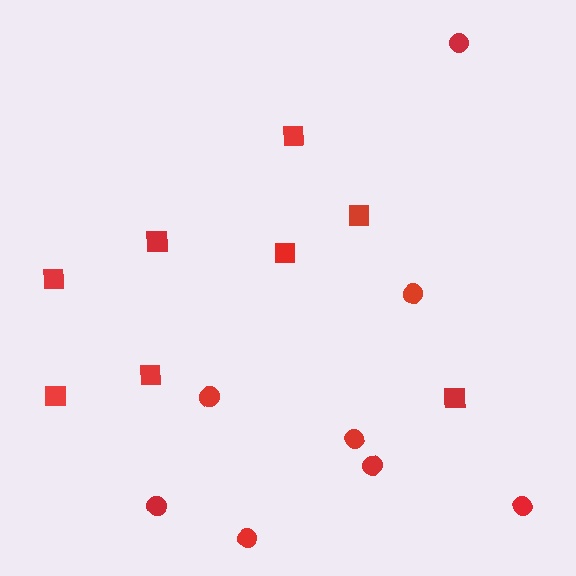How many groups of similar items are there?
There are 2 groups: one group of squares (8) and one group of circles (8).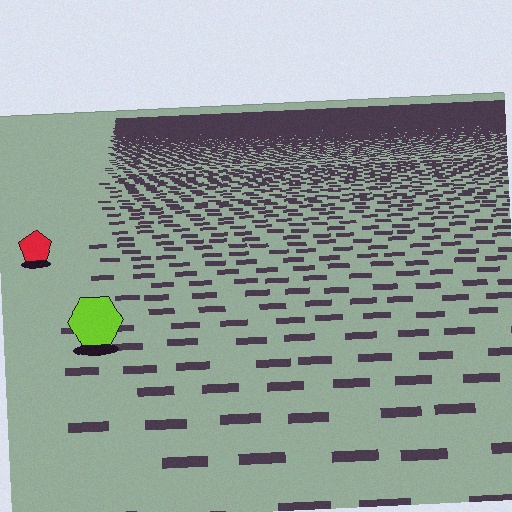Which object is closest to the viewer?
The lime hexagon is closest. The texture marks near it are larger and more spread out.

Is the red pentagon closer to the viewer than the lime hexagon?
No. The lime hexagon is closer — you can tell from the texture gradient: the ground texture is coarser near it.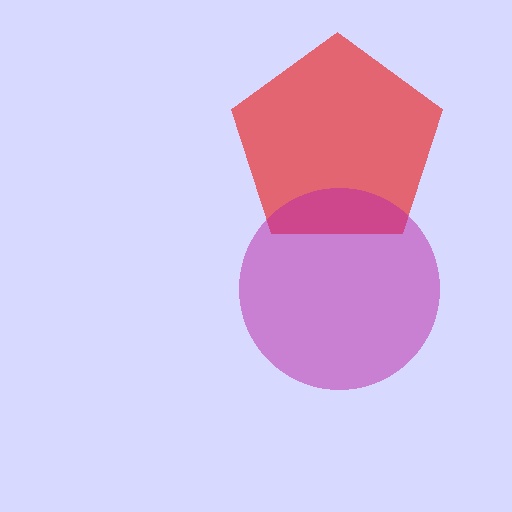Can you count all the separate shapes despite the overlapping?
Yes, there are 2 separate shapes.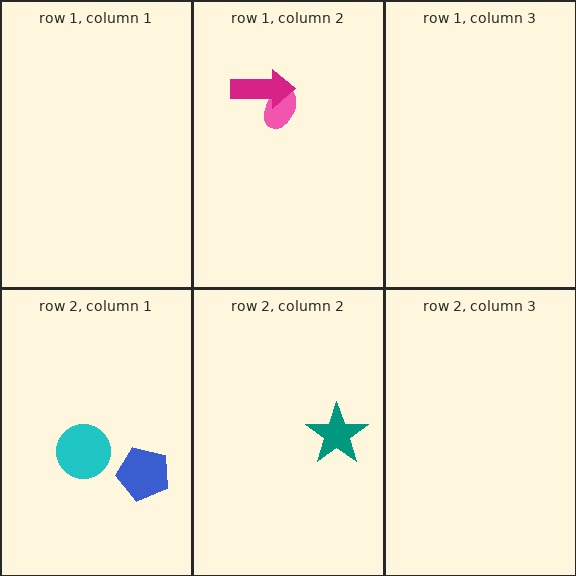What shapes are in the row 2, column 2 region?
The teal star.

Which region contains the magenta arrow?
The row 1, column 2 region.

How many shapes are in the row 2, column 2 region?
1.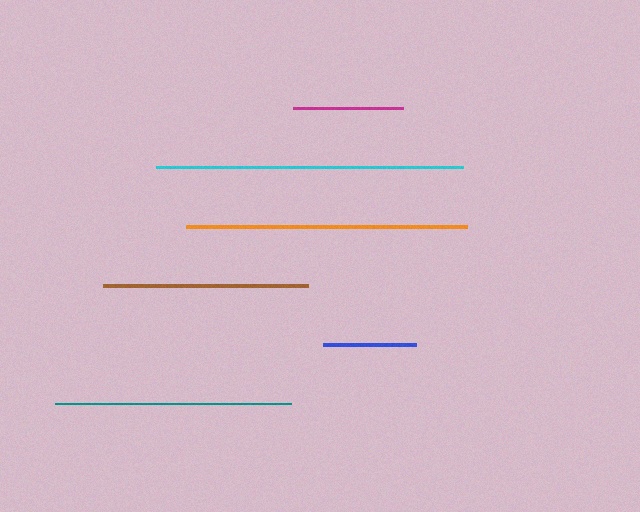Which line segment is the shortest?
The blue line is the shortest at approximately 92 pixels.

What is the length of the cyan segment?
The cyan segment is approximately 307 pixels long.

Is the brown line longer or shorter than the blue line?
The brown line is longer than the blue line.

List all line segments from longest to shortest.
From longest to shortest: cyan, orange, teal, brown, magenta, blue.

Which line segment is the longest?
The cyan line is the longest at approximately 307 pixels.